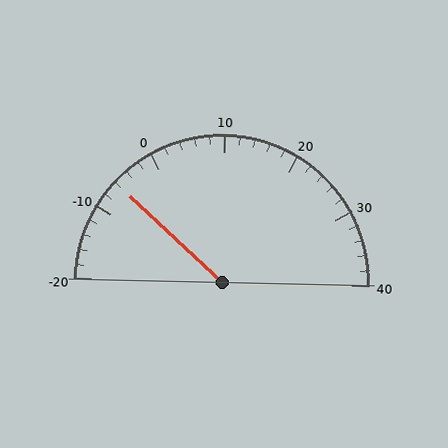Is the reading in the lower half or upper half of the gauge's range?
The reading is in the lower half of the range (-20 to 40).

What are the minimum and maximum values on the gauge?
The gauge ranges from -20 to 40.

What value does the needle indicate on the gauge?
The needle indicates approximately -6.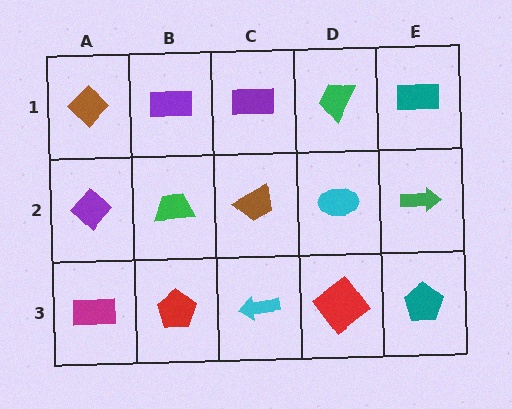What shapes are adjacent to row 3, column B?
A green trapezoid (row 2, column B), a magenta rectangle (row 3, column A), a cyan arrow (row 3, column C).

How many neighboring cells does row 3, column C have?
3.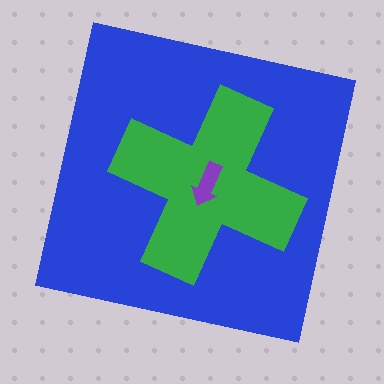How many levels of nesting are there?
3.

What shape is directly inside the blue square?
The green cross.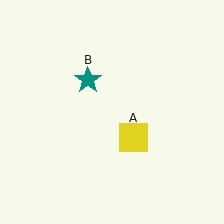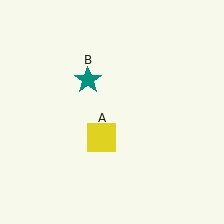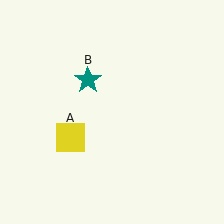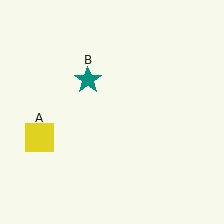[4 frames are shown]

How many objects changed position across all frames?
1 object changed position: yellow square (object A).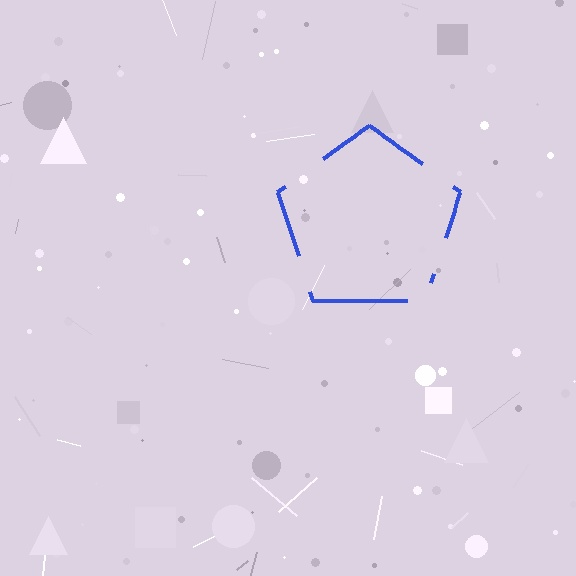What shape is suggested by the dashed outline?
The dashed outline suggests a pentagon.